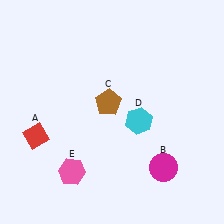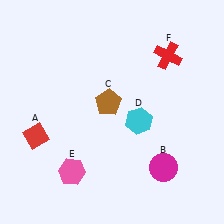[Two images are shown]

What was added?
A red cross (F) was added in Image 2.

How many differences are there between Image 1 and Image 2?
There is 1 difference between the two images.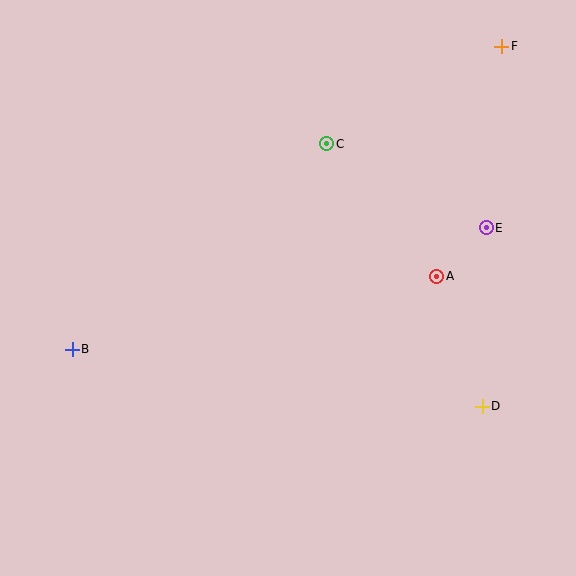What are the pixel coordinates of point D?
Point D is at (482, 406).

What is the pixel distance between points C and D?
The distance between C and D is 305 pixels.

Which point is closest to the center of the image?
Point A at (437, 276) is closest to the center.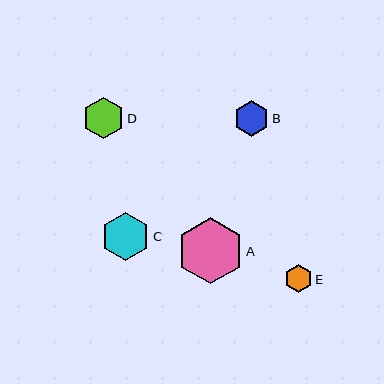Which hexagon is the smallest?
Hexagon E is the smallest with a size of approximately 27 pixels.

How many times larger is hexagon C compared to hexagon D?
Hexagon C is approximately 1.2 times the size of hexagon D.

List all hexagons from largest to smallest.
From largest to smallest: A, C, D, B, E.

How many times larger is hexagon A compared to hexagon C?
Hexagon A is approximately 1.4 times the size of hexagon C.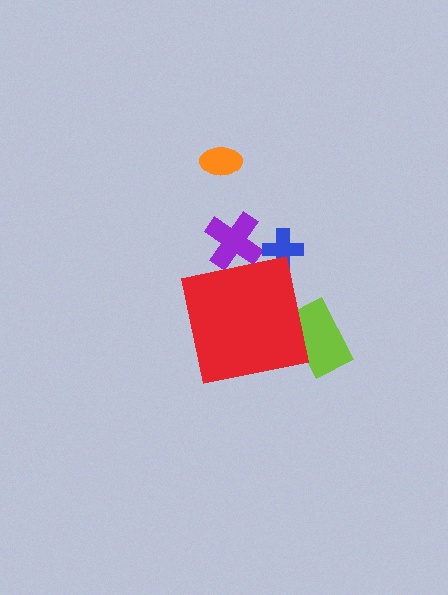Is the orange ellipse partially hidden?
No, the orange ellipse is fully visible.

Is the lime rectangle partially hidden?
Yes, the lime rectangle is partially hidden behind the red square.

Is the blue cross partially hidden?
Yes, the blue cross is partially hidden behind the red square.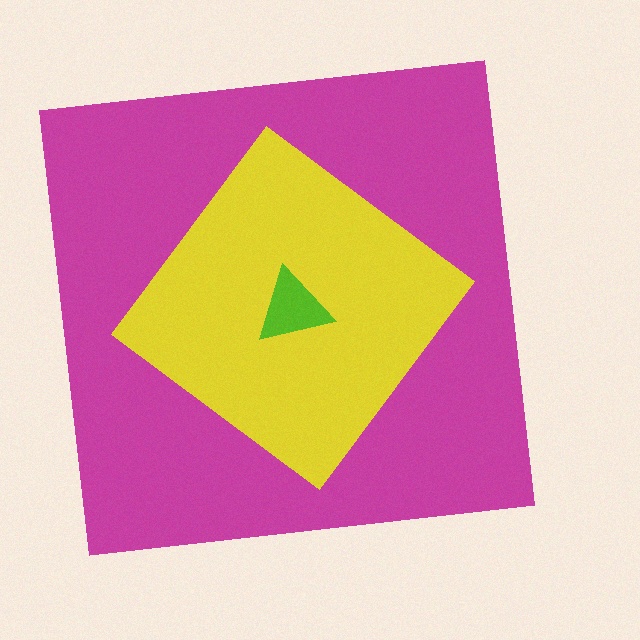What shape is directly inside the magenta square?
The yellow diamond.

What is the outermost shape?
The magenta square.